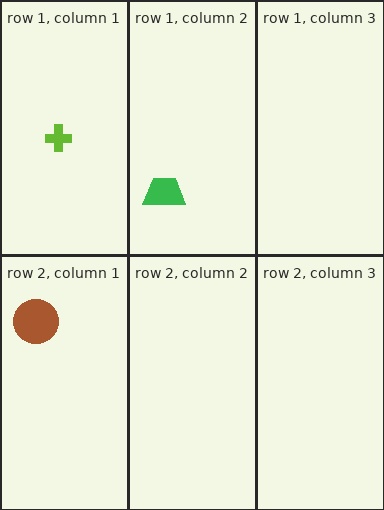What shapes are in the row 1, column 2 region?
The green trapezoid.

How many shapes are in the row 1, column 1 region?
1.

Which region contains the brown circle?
The row 2, column 1 region.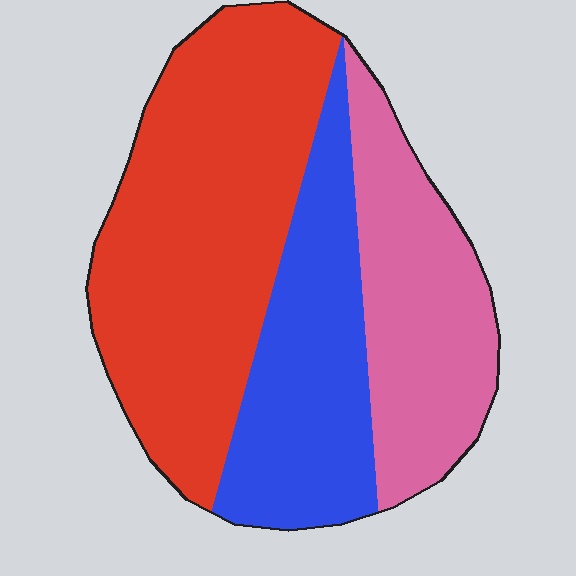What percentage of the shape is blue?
Blue takes up about one quarter (1/4) of the shape.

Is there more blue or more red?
Red.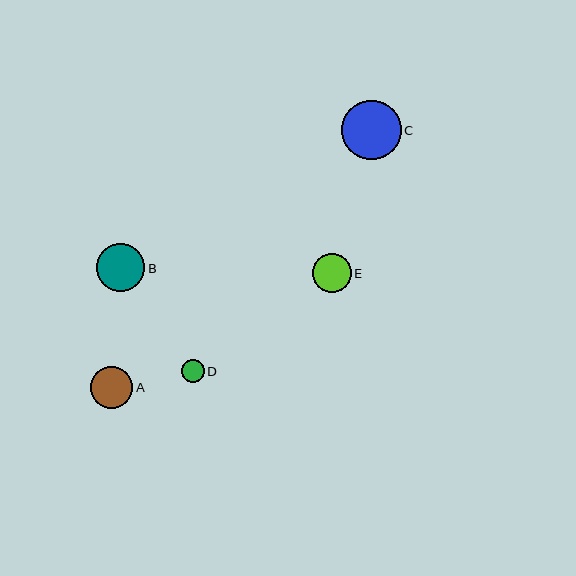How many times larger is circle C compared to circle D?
Circle C is approximately 2.6 times the size of circle D.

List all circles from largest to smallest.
From largest to smallest: C, B, A, E, D.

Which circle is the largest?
Circle C is the largest with a size of approximately 59 pixels.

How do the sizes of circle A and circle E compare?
Circle A and circle E are approximately the same size.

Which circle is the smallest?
Circle D is the smallest with a size of approximately 23 pixels.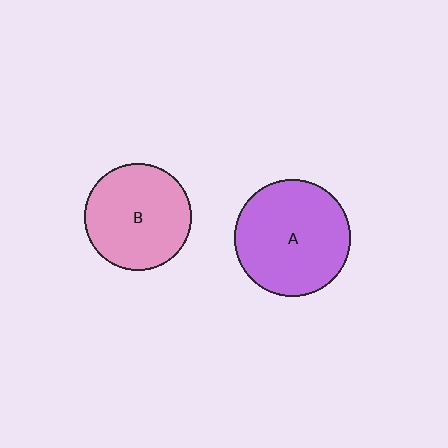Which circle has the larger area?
Circle A (purple).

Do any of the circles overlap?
No, none of the circles overlap.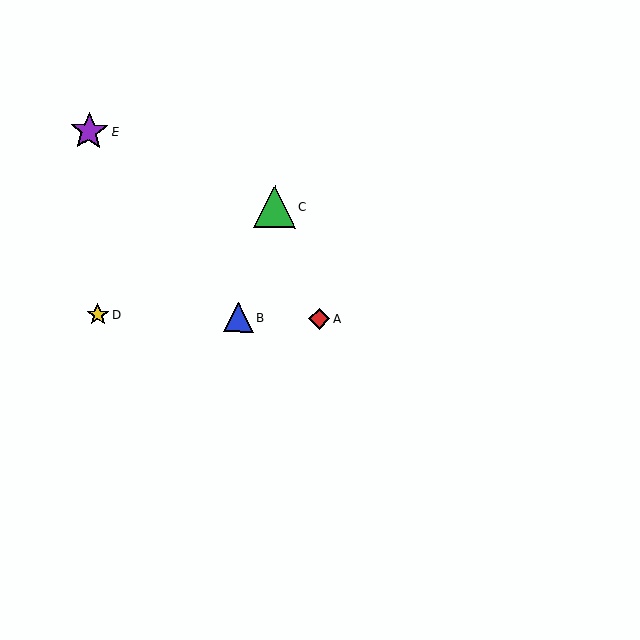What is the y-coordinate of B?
Object B is at y≈317.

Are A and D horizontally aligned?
Yes, both are at y≈319.